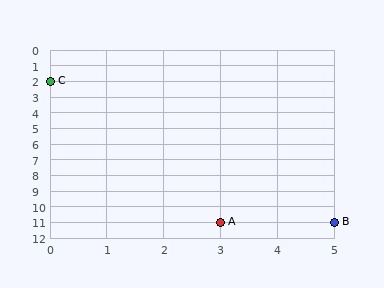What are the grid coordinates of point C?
Point C is at grid coordinates (0, 2).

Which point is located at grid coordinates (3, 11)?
Point A is at (3, 11).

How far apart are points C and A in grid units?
Points C and A are 3 columns and 9 rows apart (about 9.5 grid units diagonally).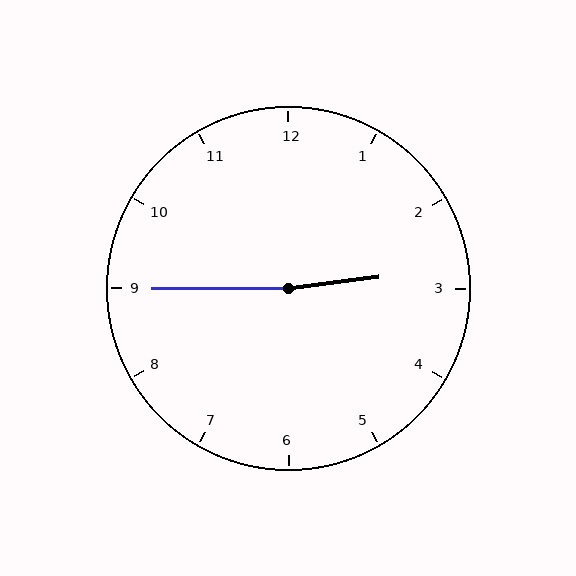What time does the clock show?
2:45.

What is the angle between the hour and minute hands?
Approximately 172 degrees.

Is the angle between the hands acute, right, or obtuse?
It is obtuse.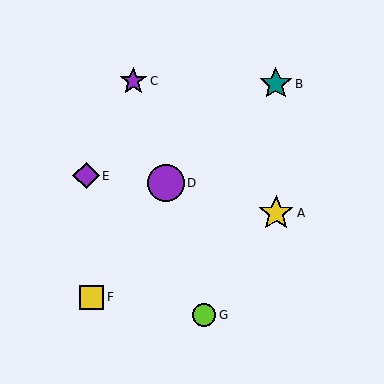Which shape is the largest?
The purple circle (labeled D) is the largest.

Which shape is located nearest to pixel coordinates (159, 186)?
The purple circle (labeled D) at (166, 183) is nearest to that location.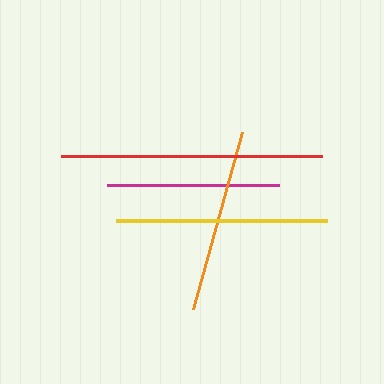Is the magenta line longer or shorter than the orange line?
The orange line is longer than the magenta line.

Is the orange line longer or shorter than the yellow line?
The yellow line is longer than the orange line.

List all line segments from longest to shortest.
From longest to shortest: red, yellow, orange, magenta.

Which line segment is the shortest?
The magenta line is the shortest at approximately 172 pixels.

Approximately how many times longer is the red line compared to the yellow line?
The red line is approximately 1.2 times the length of the yellow line.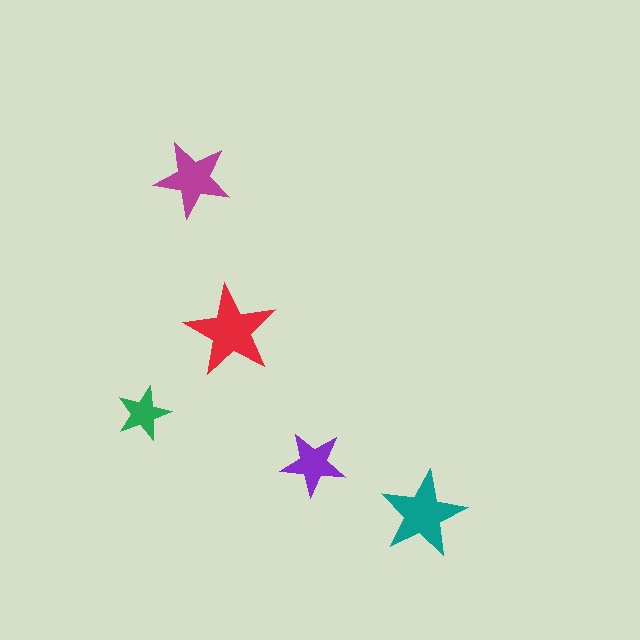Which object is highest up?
The magenta star is topmost.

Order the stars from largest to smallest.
the red one, the teal one, the magenta one, the purple one, the green one.